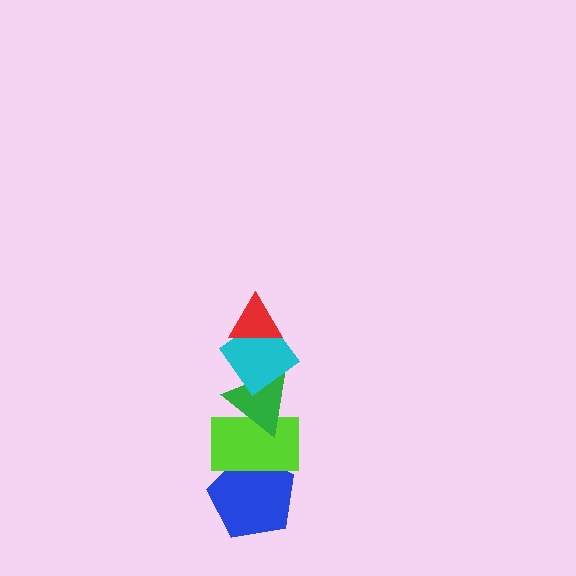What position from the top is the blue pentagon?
The blue pentagon is 5th from the top.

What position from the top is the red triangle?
The red triangle is 1st from the top.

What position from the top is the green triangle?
The green triangle is 3rd from the top.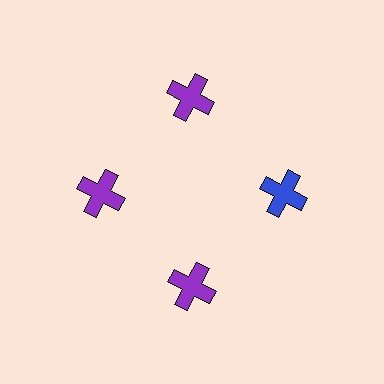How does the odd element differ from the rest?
It has a different color: blue instead of purple.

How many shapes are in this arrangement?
There are 4 shapes arranged in a ring pattern.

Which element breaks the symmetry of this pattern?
The blue cross at roughly the 3 o'clock position breaks the symmetry. All other shapes are purple crosses.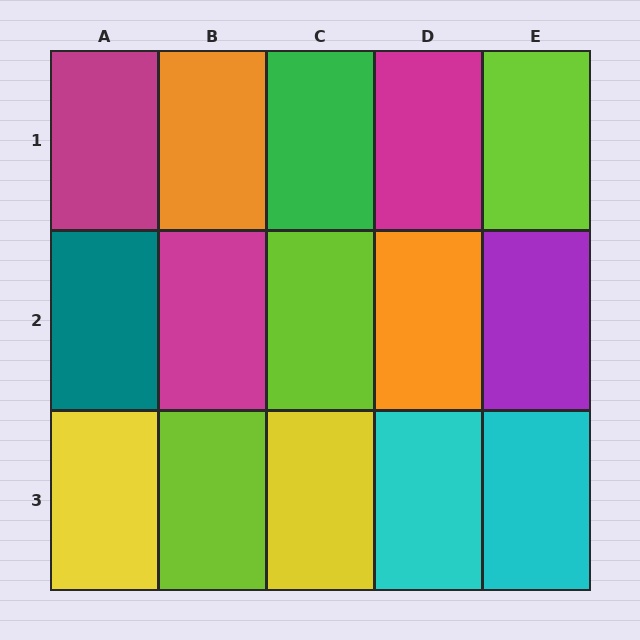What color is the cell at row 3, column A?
Yellow.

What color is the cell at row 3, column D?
Cyan.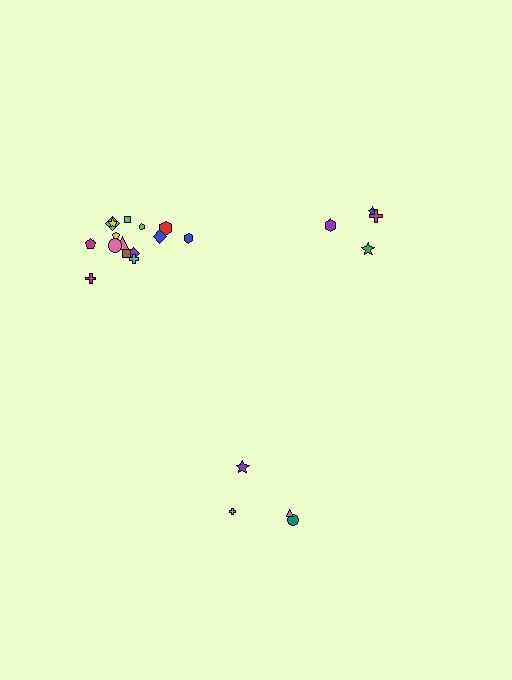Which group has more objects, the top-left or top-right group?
The top-left group.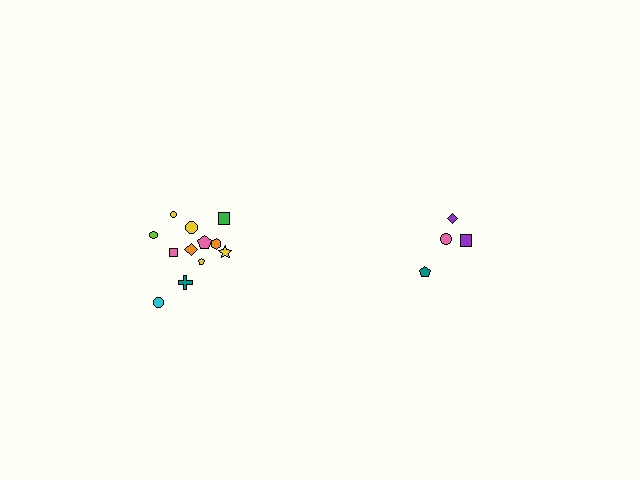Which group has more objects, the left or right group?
The left group.